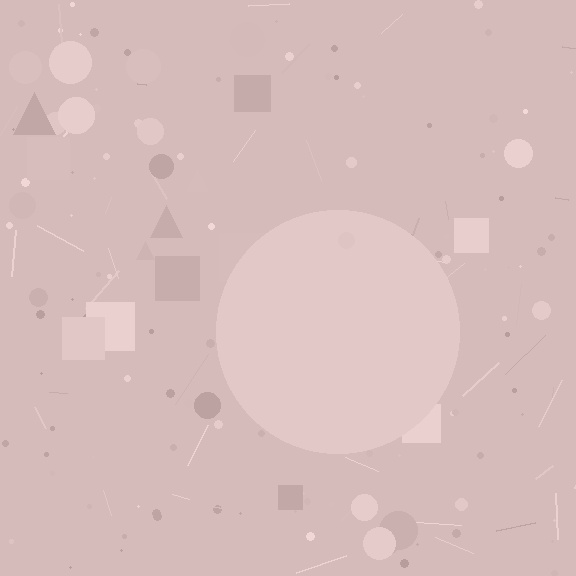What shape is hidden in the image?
A circle is hidden in the image.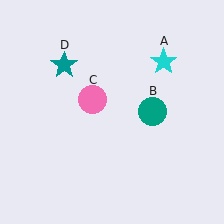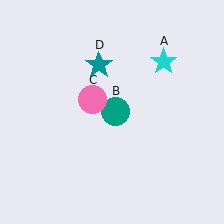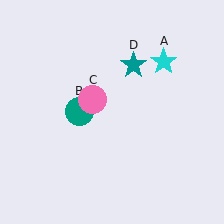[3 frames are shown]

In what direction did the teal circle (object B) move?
The teal circle (object B) moved left.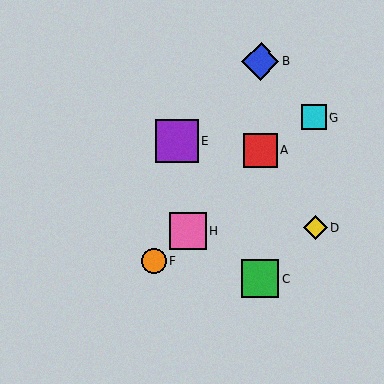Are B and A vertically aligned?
Yes, both are at x≈261.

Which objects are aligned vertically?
Objects A, B, C are aligned vertically.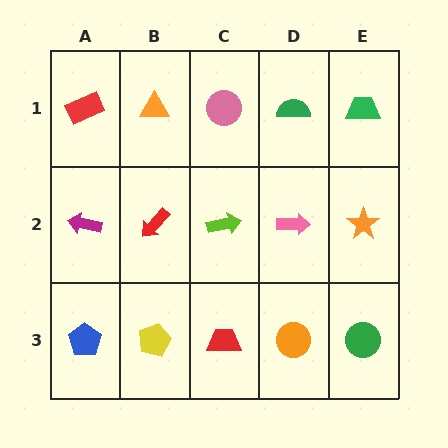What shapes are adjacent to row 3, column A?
A magenta arrow (row 2, column A), a yellow pentagon (row 3, column B).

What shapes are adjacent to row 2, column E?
A green trapezoid (row 1, column E), a green circle (row 3, column E), a pink arrow (row 2, column D).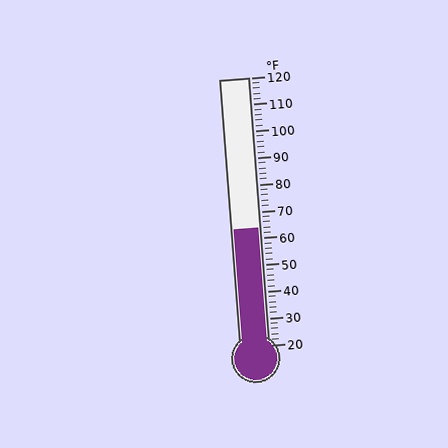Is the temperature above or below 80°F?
The temperature is below 80°F.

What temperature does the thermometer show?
The thermometer shows approximately 64°F.